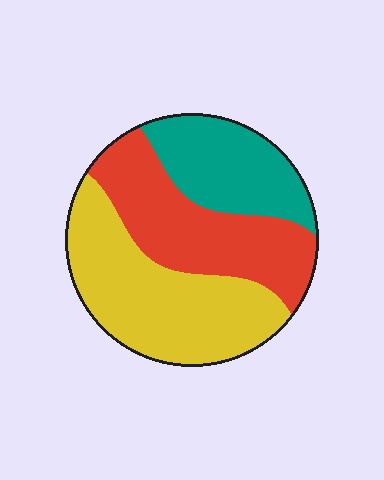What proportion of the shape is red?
Red covers roughly 35% of the shape.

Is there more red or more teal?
Red.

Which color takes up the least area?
Teal, at roughly 25%.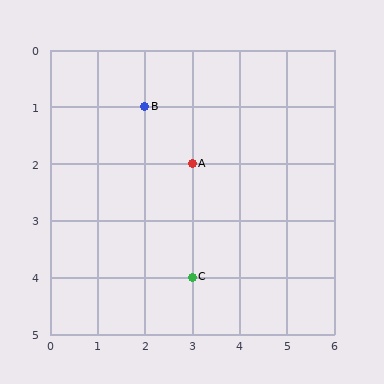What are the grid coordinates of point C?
Point C is at grid coordinates (3, 4).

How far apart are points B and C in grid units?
Points B and C are 1 column and 3 rows apart (about 3.2 grid units diagonally).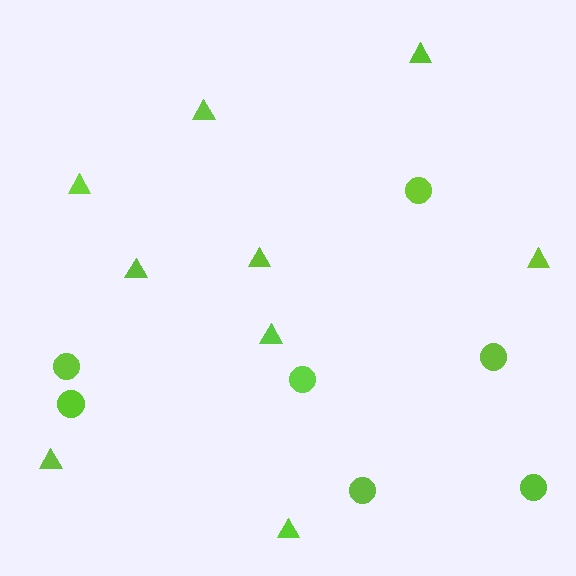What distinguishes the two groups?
There are 2 groups: one group of circles (7) and one group of triangles (9).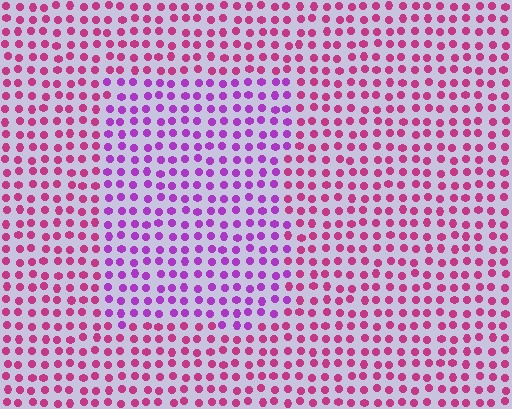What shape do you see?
I see a rectangle.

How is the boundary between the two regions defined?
The boundary is defined purely by a slight shift in hue (about 37 degrees). Spacing, size, and orientation are identical on both sides.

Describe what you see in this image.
The image is filled with small magenta elements in a uniform arrangement. A rectangle-shaped region is visible where the elements are tinted to a slightly different hue, forming a subtle color boundary.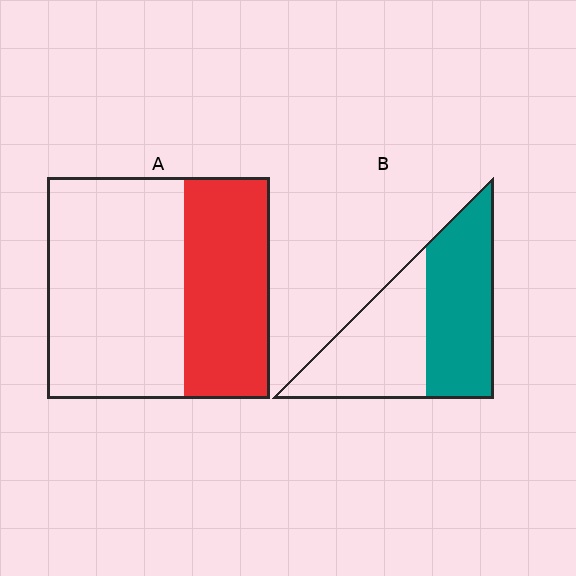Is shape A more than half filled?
No.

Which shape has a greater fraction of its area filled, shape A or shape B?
Shape B.